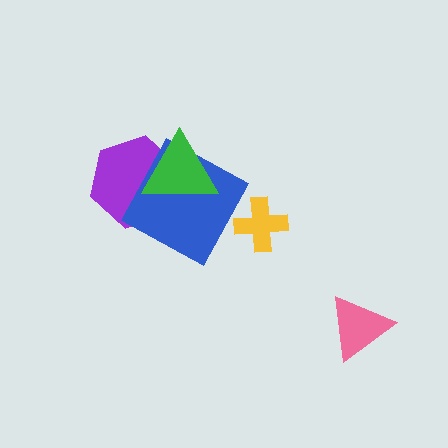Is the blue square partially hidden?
Yes, it is partially covered by another shape.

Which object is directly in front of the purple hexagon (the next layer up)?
The blue square is directly in front of the purple hexagon.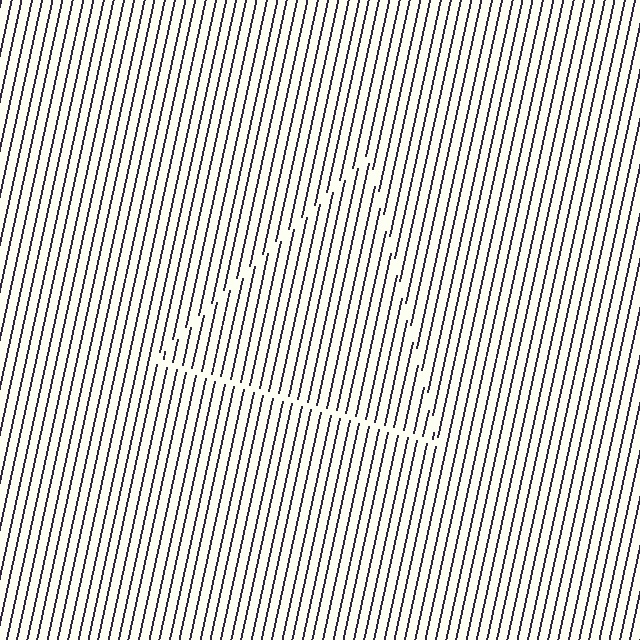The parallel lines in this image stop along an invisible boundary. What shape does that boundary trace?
An illusory triangle. The interior of the shape contains the same grating, shifted by half a period — the contour is defined by the phase discontinuity where line-ends from the inner and outer gratings abut.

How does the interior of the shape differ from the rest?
The interior of the shape contains the same grating, shifted by half a period — the contour is defined by the phase discontinuity where line-ends from the inner and outer gratings abut.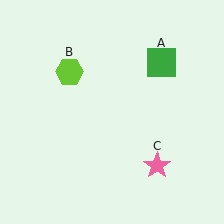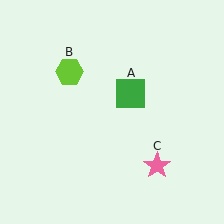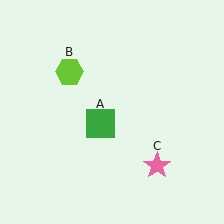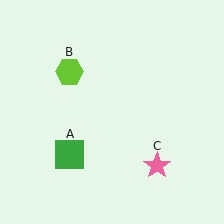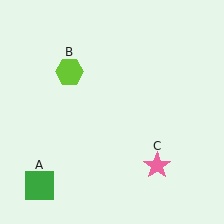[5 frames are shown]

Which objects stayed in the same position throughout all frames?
Lime hexagon (object B) and pink star (object C) remained stationary.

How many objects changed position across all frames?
1 object changed position: green square (object A).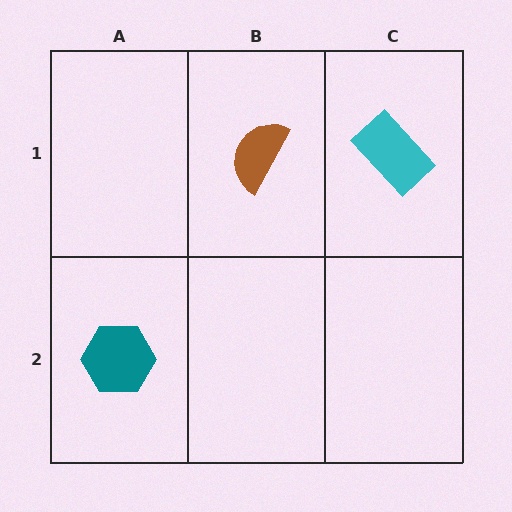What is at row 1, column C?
A cyan rectangle.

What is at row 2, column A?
A teal hexagon.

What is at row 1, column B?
A brown semicircle.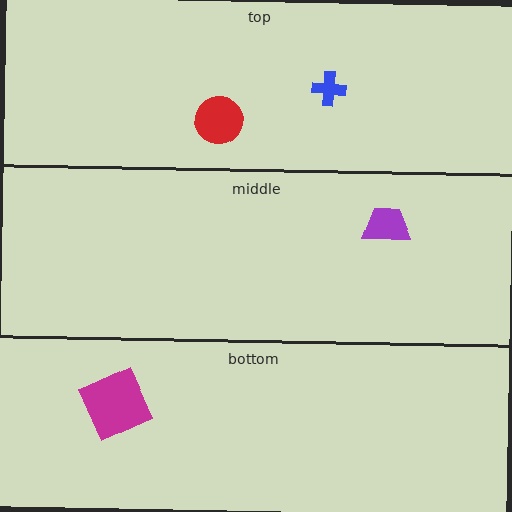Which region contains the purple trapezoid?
The middle region.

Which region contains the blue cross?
The top region.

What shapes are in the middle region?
The purple trapezoid.